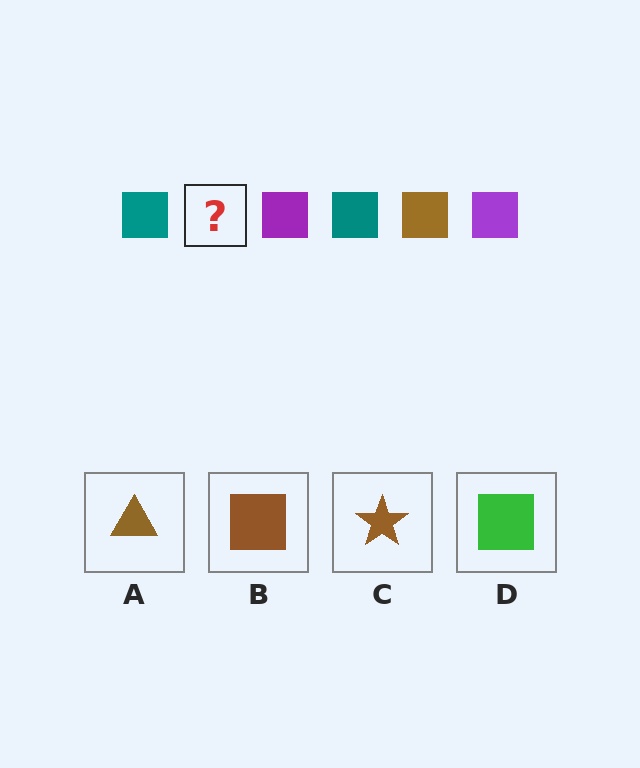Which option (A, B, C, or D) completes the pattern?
B.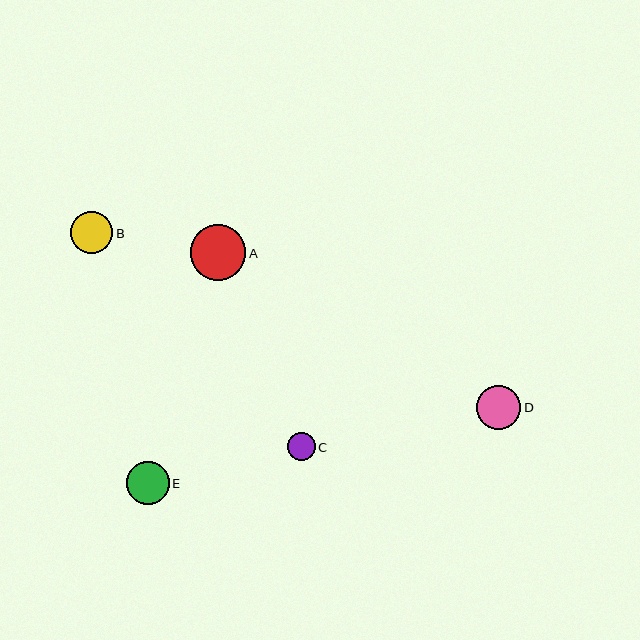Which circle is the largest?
Circle A is the largest with a size of approximately 55 pixels.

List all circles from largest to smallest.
From largest to smallest: A, D, E, B, C.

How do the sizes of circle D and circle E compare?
Circle D and circle E are approximately the same size.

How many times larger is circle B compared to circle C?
Circle B is approximately 1.5 times the size of circle C.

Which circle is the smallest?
Circle C is the smallest with a size of approximately 28 pixels.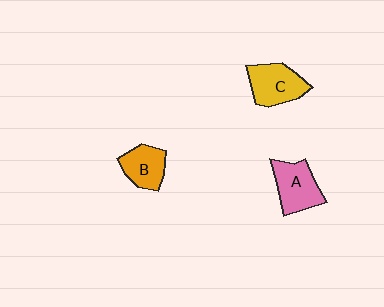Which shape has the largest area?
Shape C (yellow).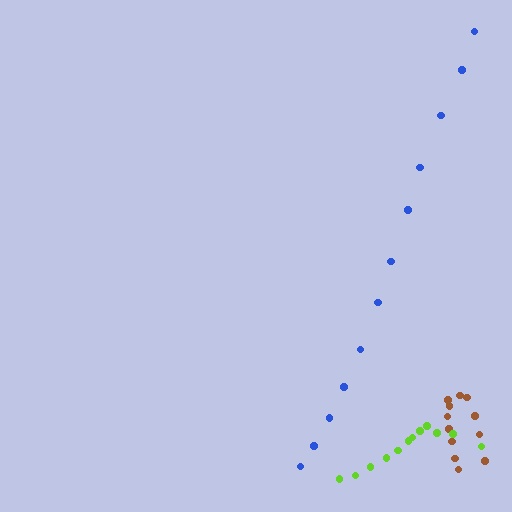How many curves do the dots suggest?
There are 3 distinct paths.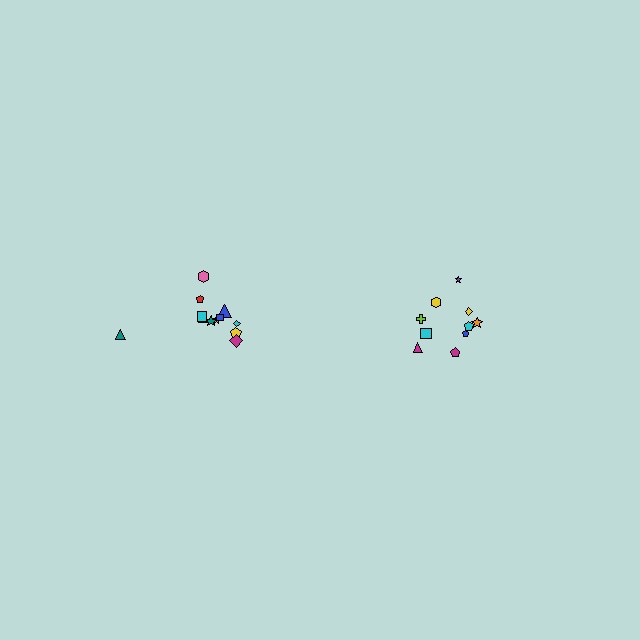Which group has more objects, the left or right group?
The left group.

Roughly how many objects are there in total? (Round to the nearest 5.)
Roughly 20 objects in total.